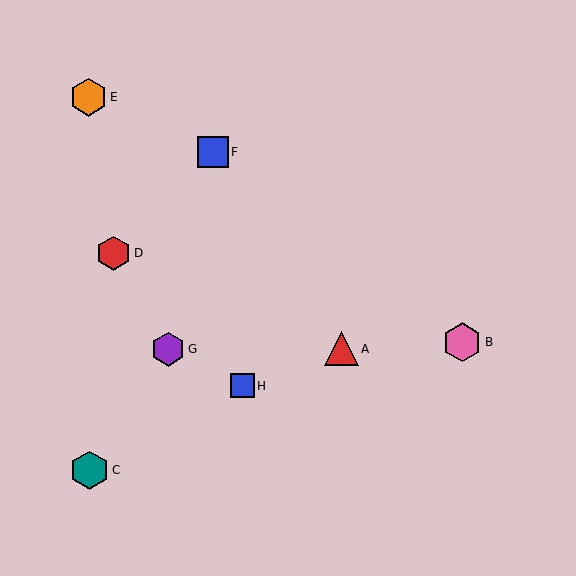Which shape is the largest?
The pink hexagon (labeled B) is the largest.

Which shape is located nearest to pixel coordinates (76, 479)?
The teal hexagon (labeled C) at (89, 470) is nearest to that location.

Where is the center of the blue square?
The center of the blue square is at (242, 386).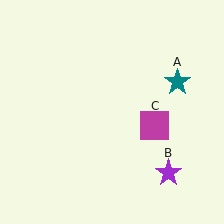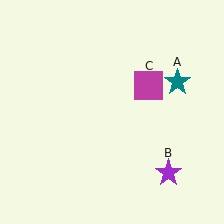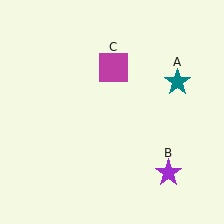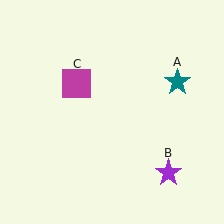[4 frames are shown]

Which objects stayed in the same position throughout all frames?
Teal star (object A) and purple star (object B) remained stationary.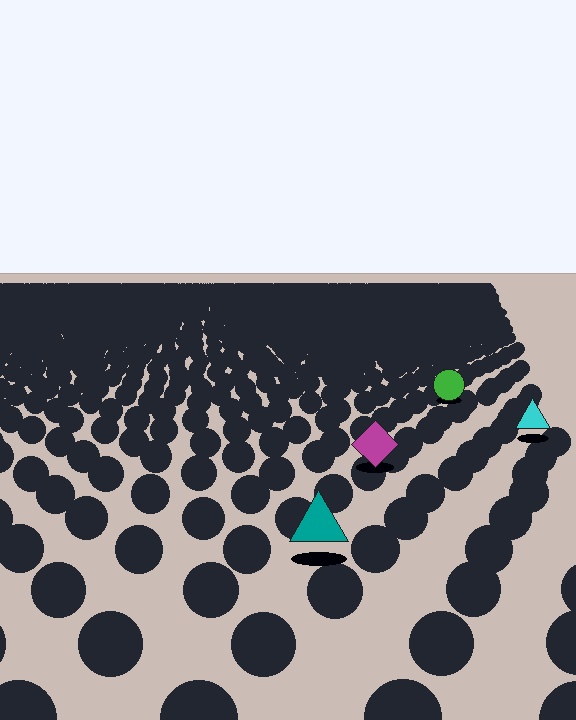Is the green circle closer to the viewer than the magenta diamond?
No. The magenta diamond is closer — you can tell from the texture gradient: the ground texture is coarser near it.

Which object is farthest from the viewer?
The green circle is farthest from the viewer. It appears smaller and the ground texture around it is denser.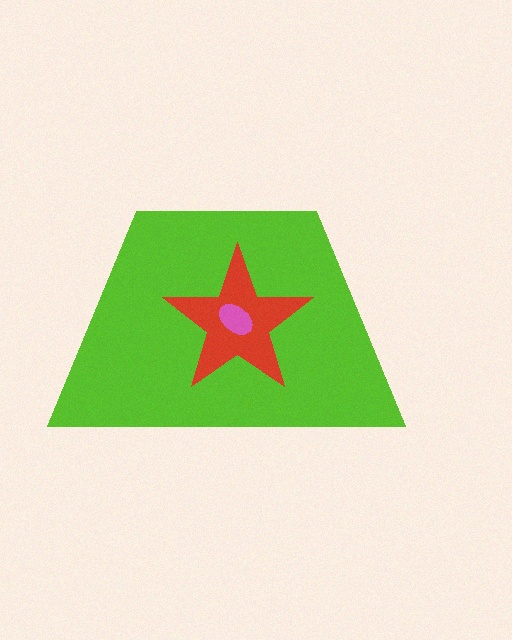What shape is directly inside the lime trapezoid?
The red star.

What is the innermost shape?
The pink ellipse.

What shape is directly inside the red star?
The pink ellipse.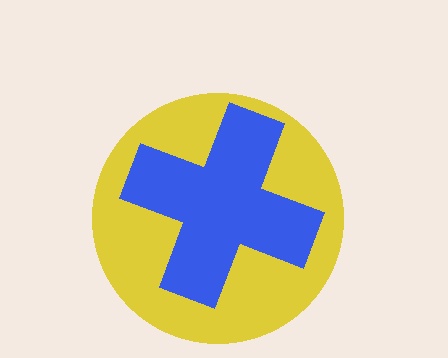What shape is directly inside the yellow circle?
The blue cross.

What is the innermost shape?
The blue cross.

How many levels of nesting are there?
2.